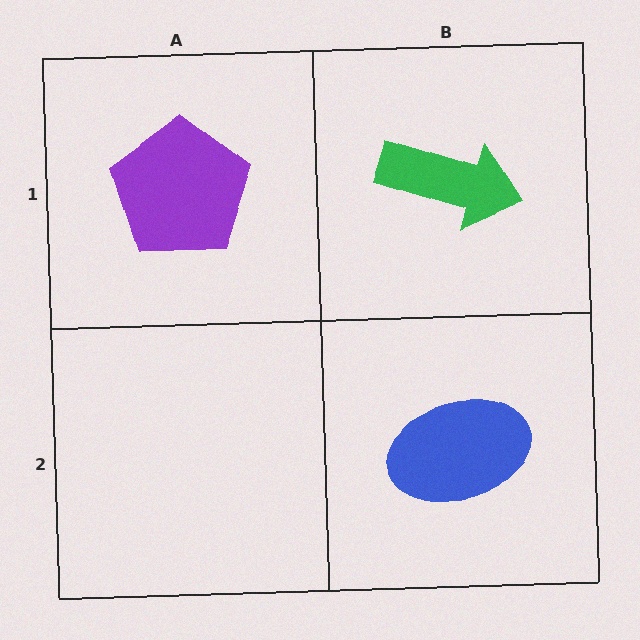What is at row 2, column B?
A blue ellipse.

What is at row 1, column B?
A green arrow.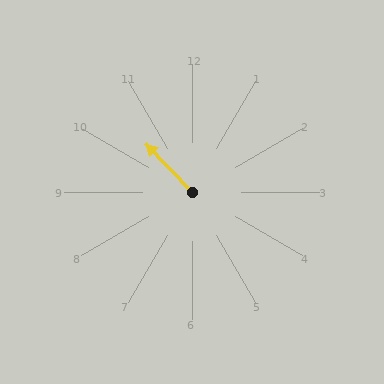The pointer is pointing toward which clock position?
Roughly 11 o'clock.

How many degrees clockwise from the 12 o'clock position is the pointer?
Approximately 316 degrees.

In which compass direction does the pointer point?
Northwest.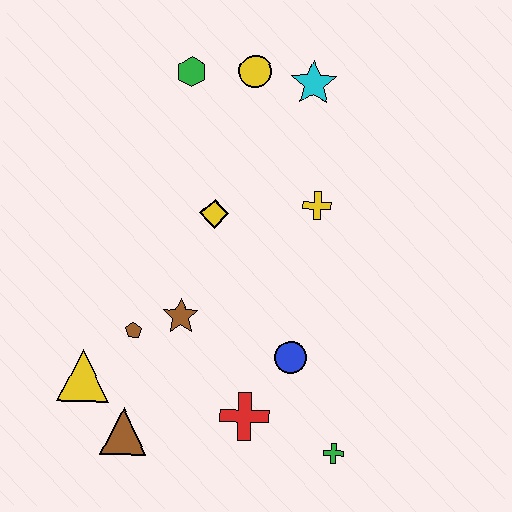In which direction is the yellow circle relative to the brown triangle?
The yellow circle is above the brown triangle.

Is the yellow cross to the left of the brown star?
No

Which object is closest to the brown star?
The brown pentagon is closest to the brown star.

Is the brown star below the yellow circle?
Yes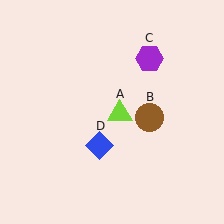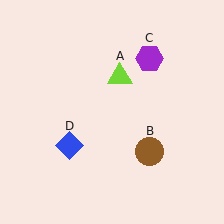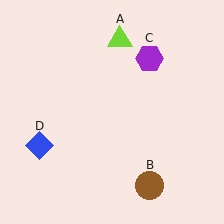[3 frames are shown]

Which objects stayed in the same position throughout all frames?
Purple hexagon (object C) remained stationary.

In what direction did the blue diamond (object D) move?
The blue diamond (object D) moved left.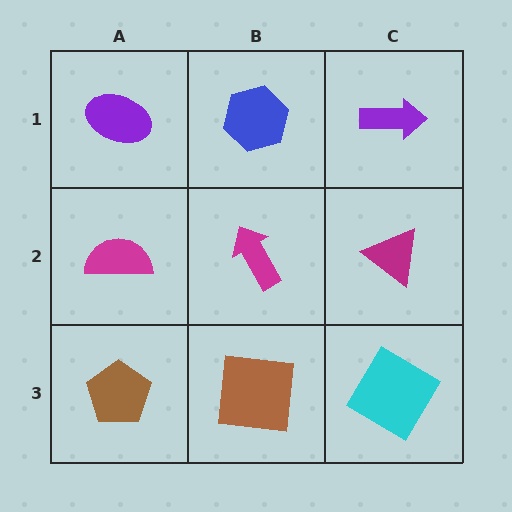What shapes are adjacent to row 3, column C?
A magenta triangle (row 2, column C), a brown square (row 3, column B).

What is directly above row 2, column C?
A purple arrow.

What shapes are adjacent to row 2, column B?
A blue hexagon (row 1, column B), a brown square (row 3, column B), a magenta semicircle (row 2, column A), a magenta triangle (row 2, column C).